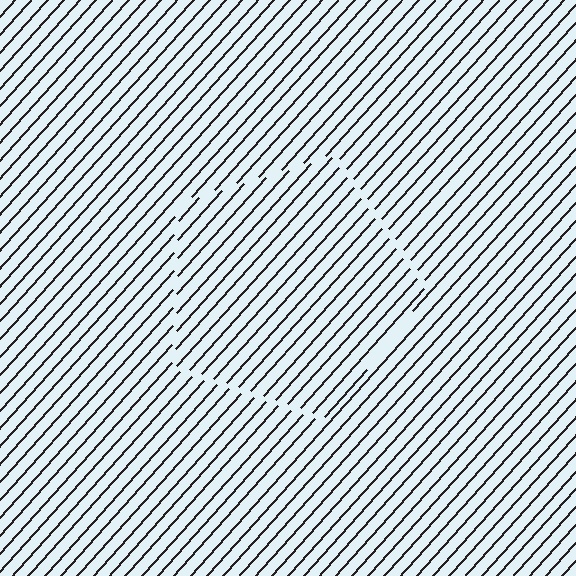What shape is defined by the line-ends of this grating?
An illusory pentagon. The interior of the shape contains the same grating, shifted by half a period — the contour is defined by the phase discontinuity where line-ends from the inner and outer gratings abut.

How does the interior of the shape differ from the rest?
The interior of the shape contains the same grating, shifted by half a period — the contour is defined by the phase discontinuity where line-ends from the inner and outer gratings abut.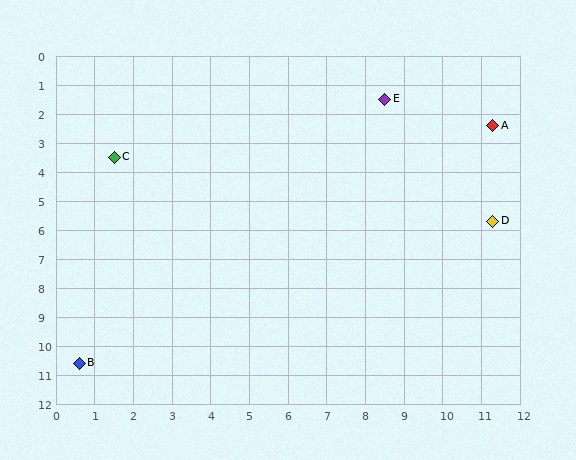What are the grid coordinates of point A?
Point A is at approximately (11.3, 2.4).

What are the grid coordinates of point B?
Point B is at approximately (0.6, 10.6).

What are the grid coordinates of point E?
Point E is at approximately (8.5, 1.5).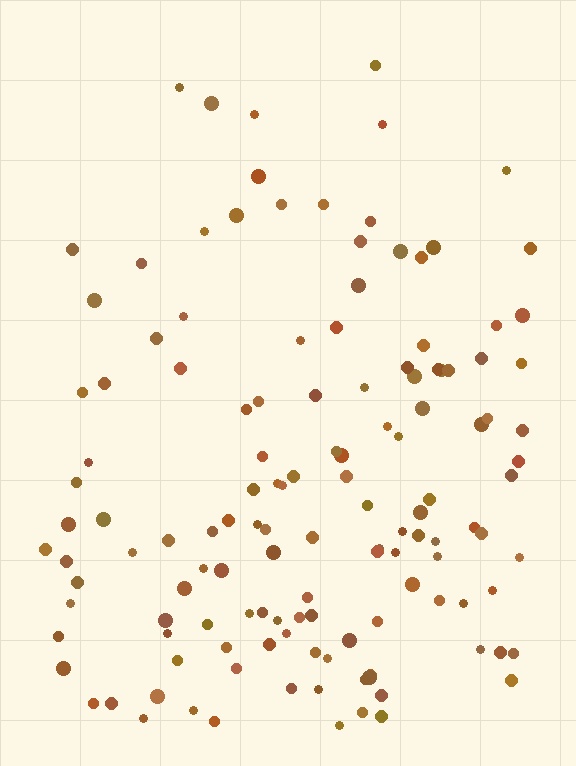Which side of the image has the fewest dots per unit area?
The top.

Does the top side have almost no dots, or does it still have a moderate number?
Still a moderate number, just noticeably fewer than the bottom.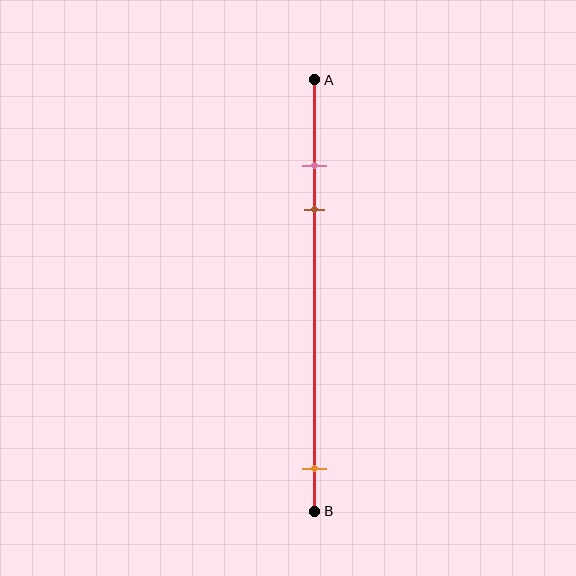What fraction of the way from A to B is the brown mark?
The brown mark is approximately 30% (0.3) of the way from A to B.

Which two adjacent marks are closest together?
The pink and brown marks are the closest adjacent pair.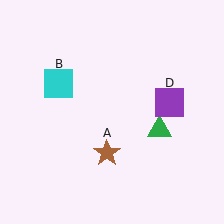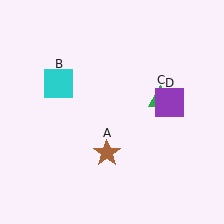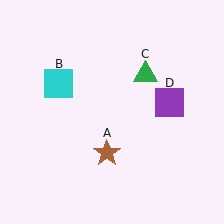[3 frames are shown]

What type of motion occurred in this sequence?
The green triangle (object C) rotated counterclockwise around the center of the scene.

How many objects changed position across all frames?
1 object changed position: green triangle (object C).